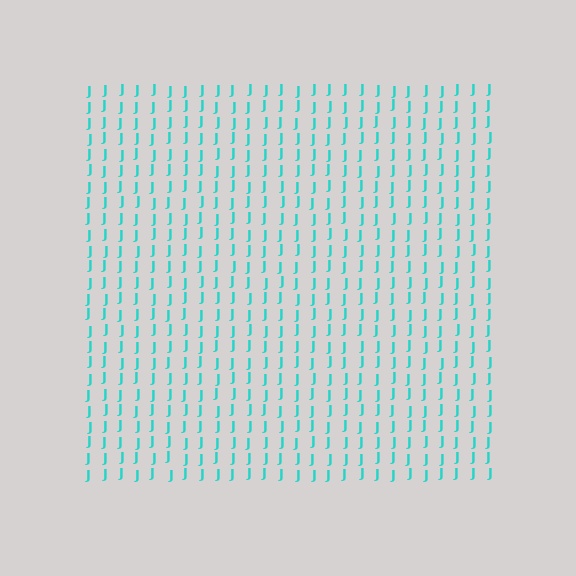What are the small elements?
The small elements are letter J's.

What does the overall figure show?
The overall figure shows a square.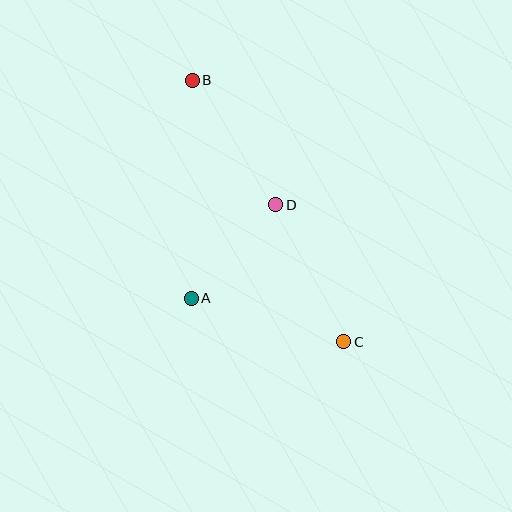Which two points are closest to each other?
Points A and D are closest to each other.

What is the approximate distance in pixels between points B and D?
The distance between B and D is approximately 150 pixels.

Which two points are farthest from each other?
Points B and C are farthest from each other.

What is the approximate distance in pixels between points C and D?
The distance between C and D is approximately 153 pixels.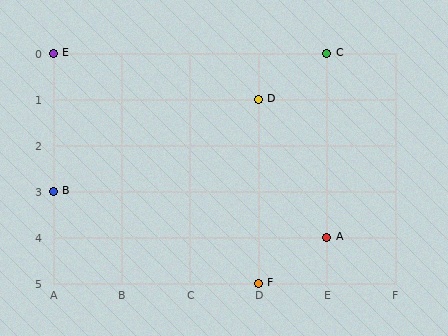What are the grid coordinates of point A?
Point A is at grid coordinates (E, 4).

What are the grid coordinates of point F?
Point F is at grid coordinates (D, 5).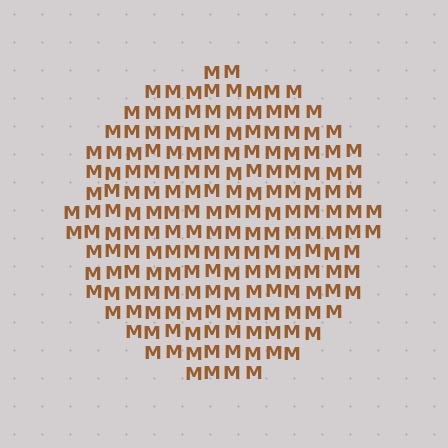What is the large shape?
The large shape is a circle.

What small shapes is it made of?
It is made of small letter M's.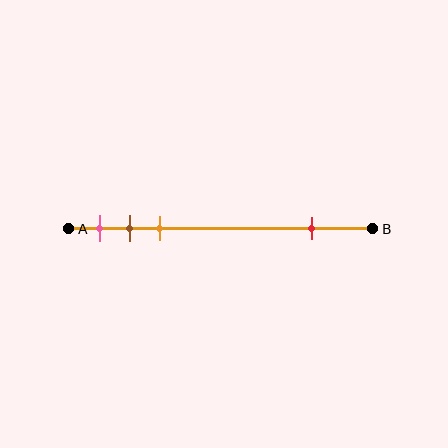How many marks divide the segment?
There are 4 marks dividing the segment.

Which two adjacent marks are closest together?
The brown and orange marks are the closest adjacent pair.